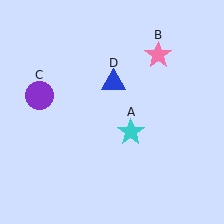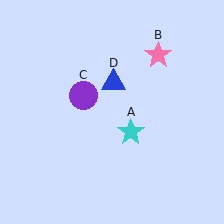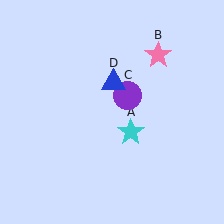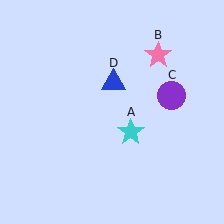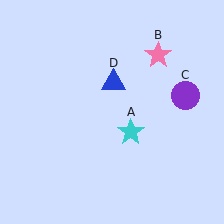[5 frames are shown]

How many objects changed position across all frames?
1 object changed position: purple circle (object C).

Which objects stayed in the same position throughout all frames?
Cyan star (object A) and pink star (object B) and blue triangle (object D) remained stationary.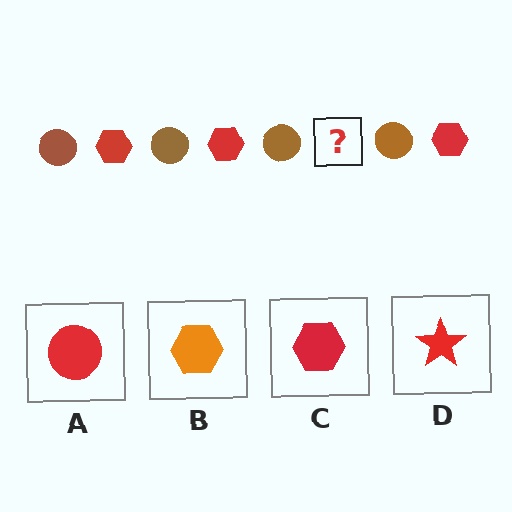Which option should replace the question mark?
Option C.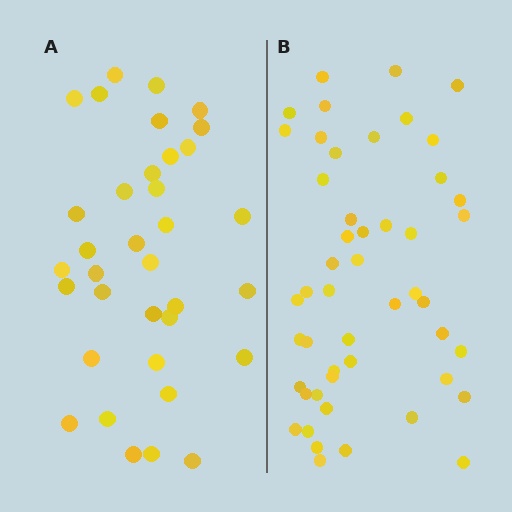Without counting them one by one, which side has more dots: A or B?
Region B (the right region) has more dots.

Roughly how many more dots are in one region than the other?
Region B has approximately 15 more dots than region A.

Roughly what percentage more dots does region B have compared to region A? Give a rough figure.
About 40% more.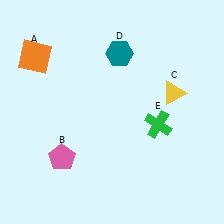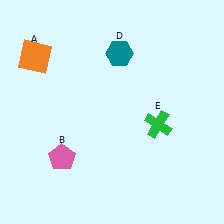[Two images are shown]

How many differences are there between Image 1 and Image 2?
There is 1 difference between the two images.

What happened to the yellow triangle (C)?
The yellow triangle (C) was removed in Image 2. It was in the top-right area of Image 1.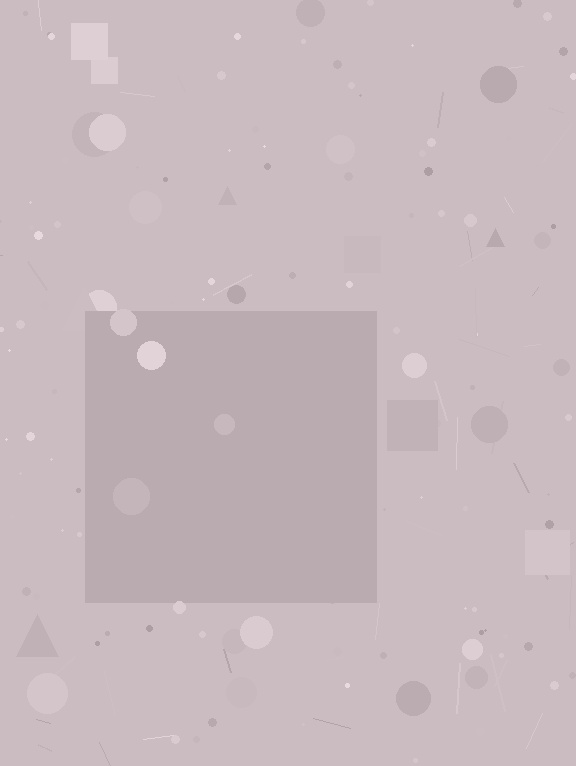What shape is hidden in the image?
A square is hidden in the image.